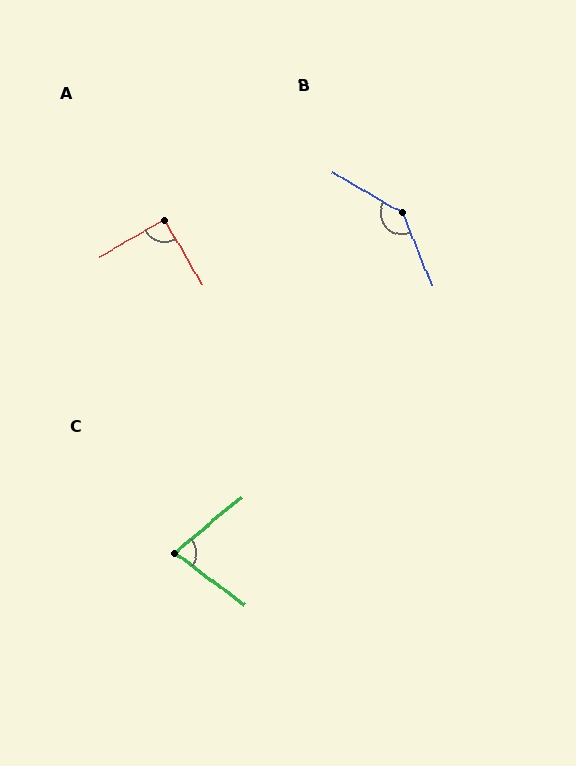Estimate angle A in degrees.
Approximately 91 degrees.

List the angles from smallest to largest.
C (77°), A (91°), B (143°).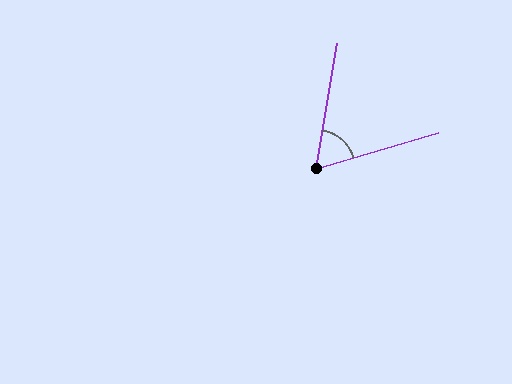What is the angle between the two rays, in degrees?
Approximately 64 degrees.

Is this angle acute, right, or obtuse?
It is acute.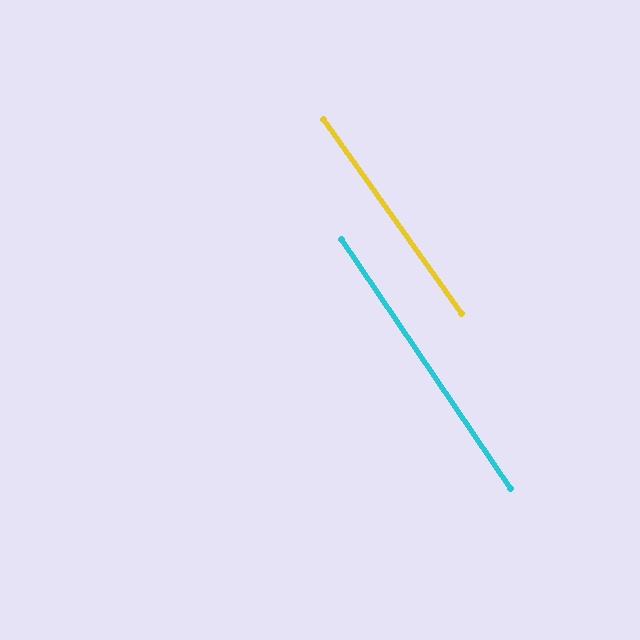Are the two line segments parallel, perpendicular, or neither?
Parallel — their directions differ by only 1.2°.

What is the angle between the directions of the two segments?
Approximately 1 degree.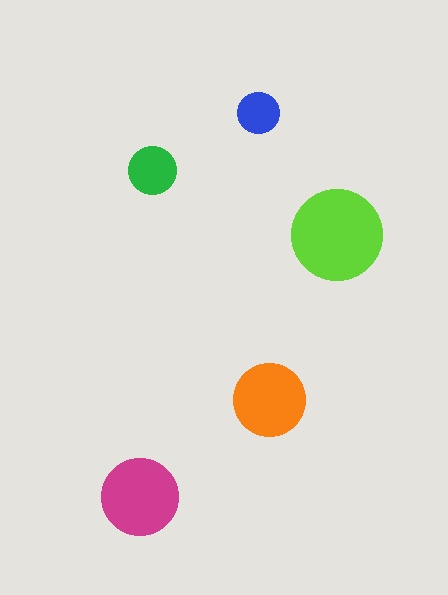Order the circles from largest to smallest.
the lime one, the magenta one, the orange one, the green one, the blue one.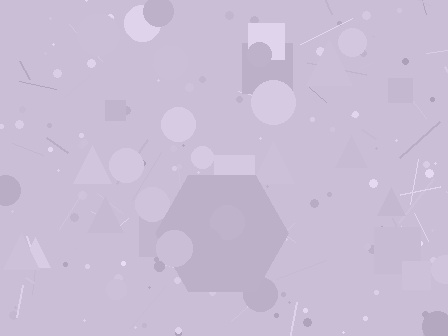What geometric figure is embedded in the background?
A hexagon is embedded in the background.